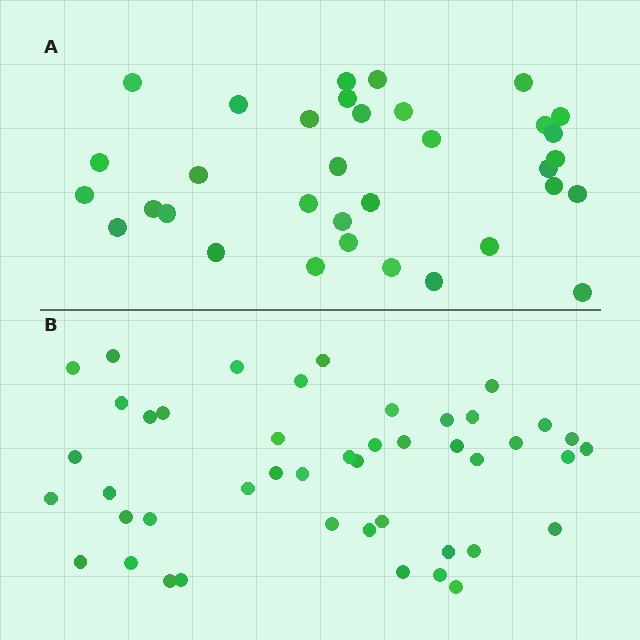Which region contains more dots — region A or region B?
Region B (the bottom region) has more dots.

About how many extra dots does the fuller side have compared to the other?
Region B has roughly 12 or so more dots than region A.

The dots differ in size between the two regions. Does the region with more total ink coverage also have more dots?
No. Region A has more total ink coverage because its dots are larger, but region B actually contains more individual dots. Total area can be misleading — the number of items is what matters here.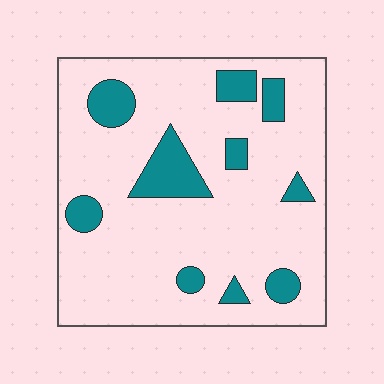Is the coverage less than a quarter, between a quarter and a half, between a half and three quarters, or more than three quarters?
Less than a quarter.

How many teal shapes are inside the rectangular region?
10.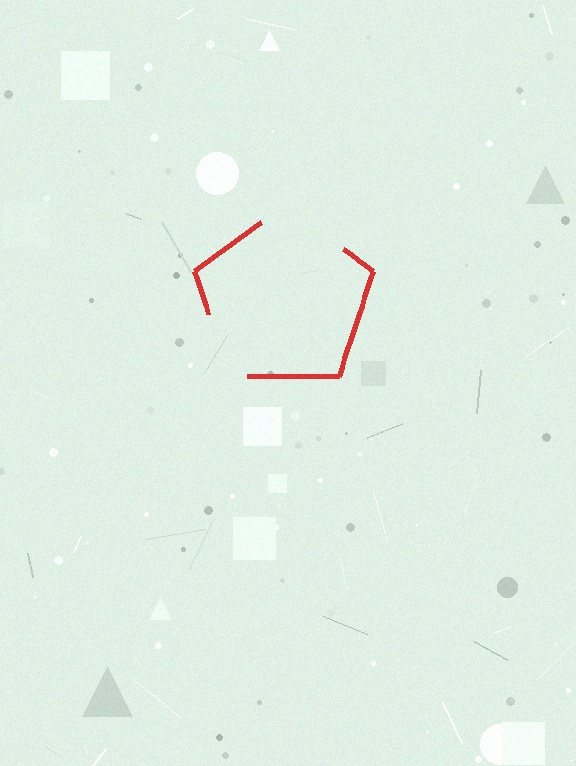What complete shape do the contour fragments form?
The contour fragments form a pentagon.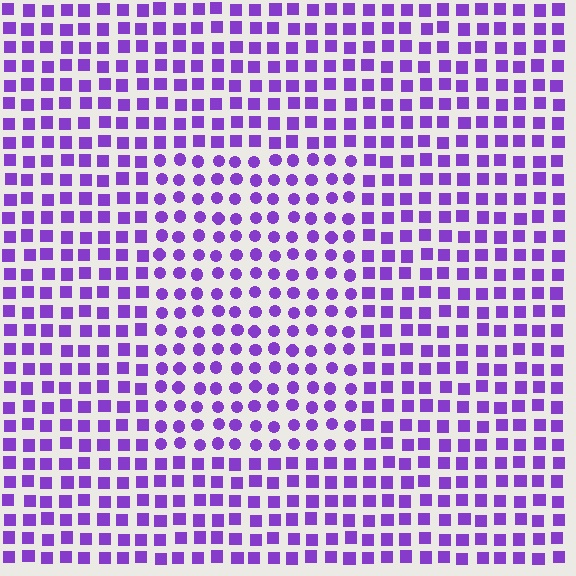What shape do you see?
I see a rectangle.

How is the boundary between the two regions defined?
The boundary is defined by a change in element shape: circles inside vs. squares outside. All elements share the same color and spacing.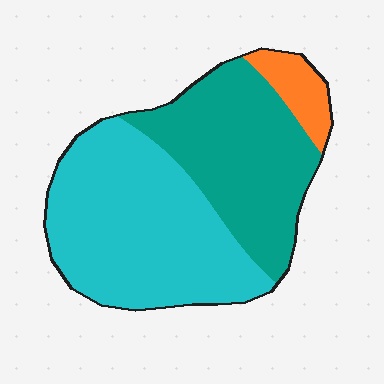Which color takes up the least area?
Orange, at roughly 10%.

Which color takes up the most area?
Cyan, at roughly 55%.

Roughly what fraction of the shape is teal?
Teal takes up between a third and a half of the shape.